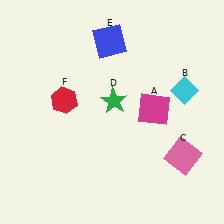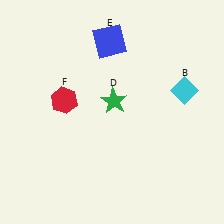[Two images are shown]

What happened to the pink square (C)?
The pink square (C) was removed in Image 2. It was in the bottom-right area of Image 1.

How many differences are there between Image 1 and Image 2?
There are 2 differences between the two images.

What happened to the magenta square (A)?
The magenta square (A) was removed in Image 2. It was in the top-right area of Image 1.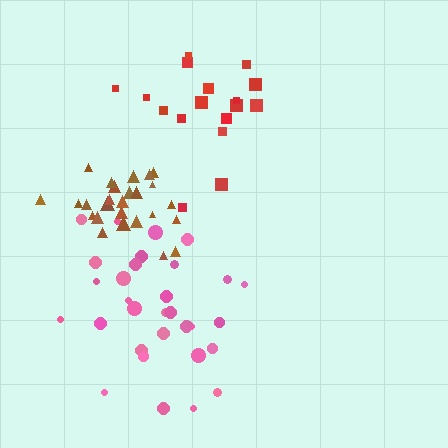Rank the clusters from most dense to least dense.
brown, pink, red.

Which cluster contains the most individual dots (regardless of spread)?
Pink (32).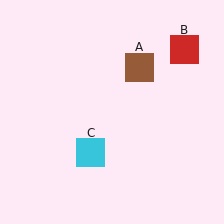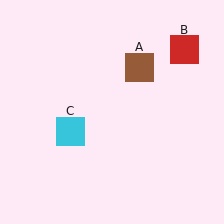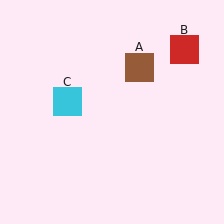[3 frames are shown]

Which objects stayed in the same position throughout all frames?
Brown square (object A) and red square (object B) remained stationary.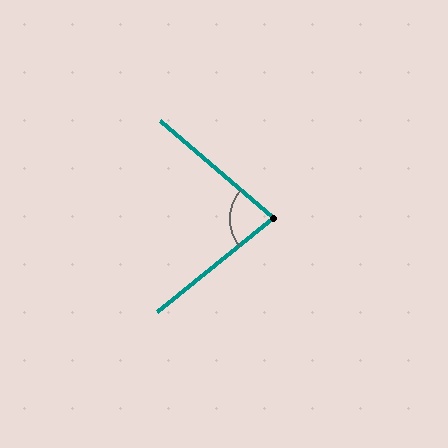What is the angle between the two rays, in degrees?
Approximately 80 degrees.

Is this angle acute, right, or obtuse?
It is acute.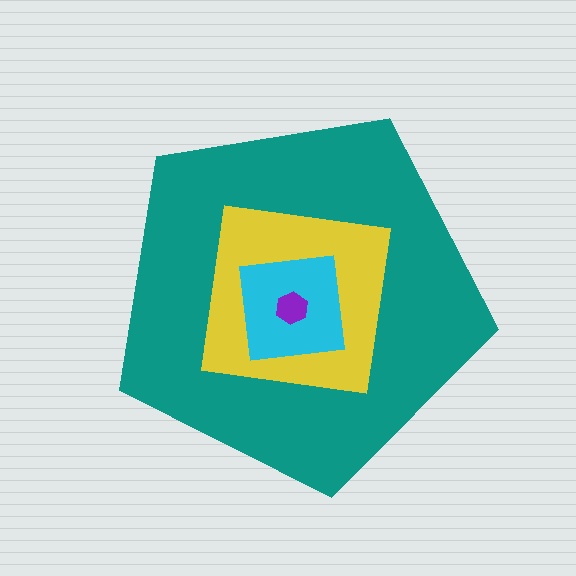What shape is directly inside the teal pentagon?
The yellow square.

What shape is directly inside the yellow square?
The cyan square.